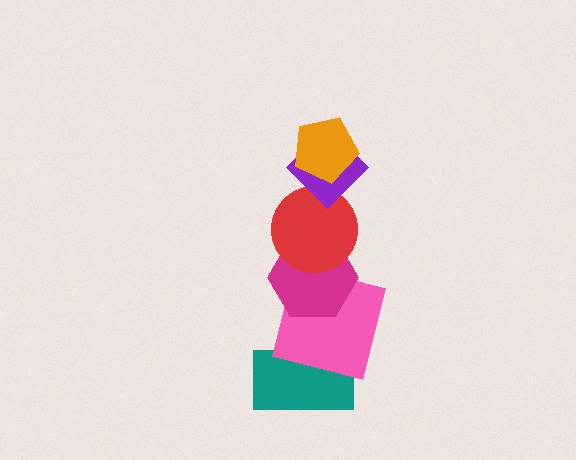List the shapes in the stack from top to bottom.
From top to bottom: the orange pentagon, the purple diamond, the red circle, the magenta hexagon, the pink square, the teal rectangle.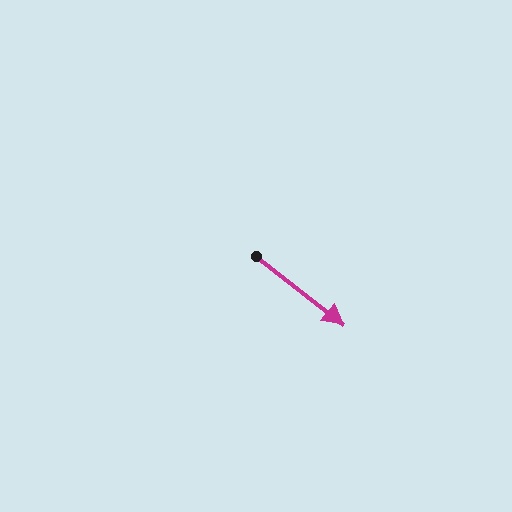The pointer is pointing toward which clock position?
Roughly 4 o'clock.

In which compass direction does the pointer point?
Southeast.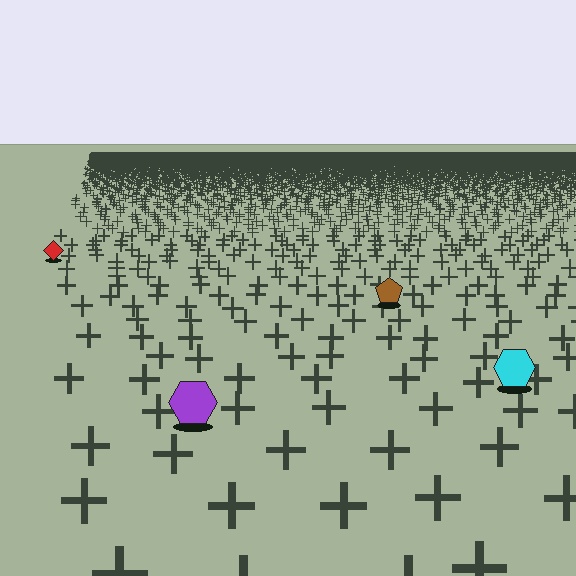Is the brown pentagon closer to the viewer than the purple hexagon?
No. The purple hexagon is closer — you can tell from the texture gradient: the ground texture is coarser near it.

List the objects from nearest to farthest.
From nearest to farthest: the purple hexagon, the cyan hexagon, the brown pentagon, the red diamond.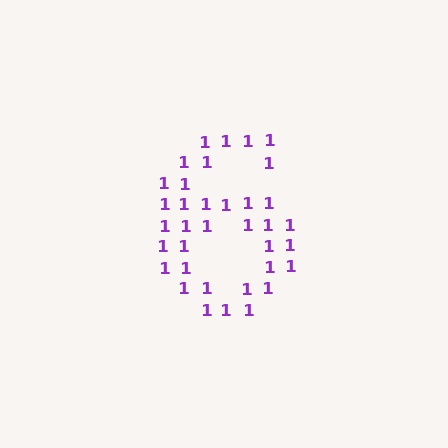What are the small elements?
The small elements are digit 1's.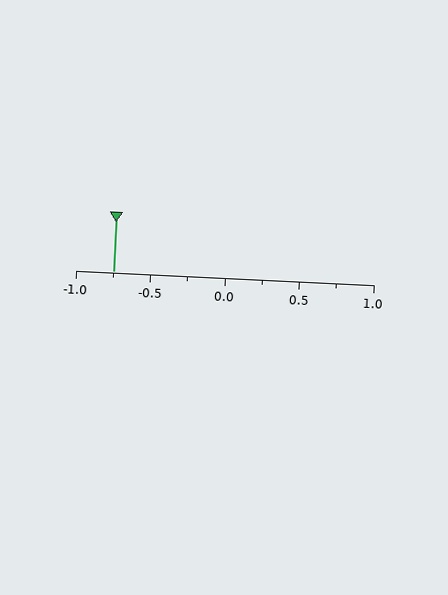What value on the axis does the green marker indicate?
The marker indicates approximately -0.75.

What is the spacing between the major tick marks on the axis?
The major ticks are spaced 0.5 apart.